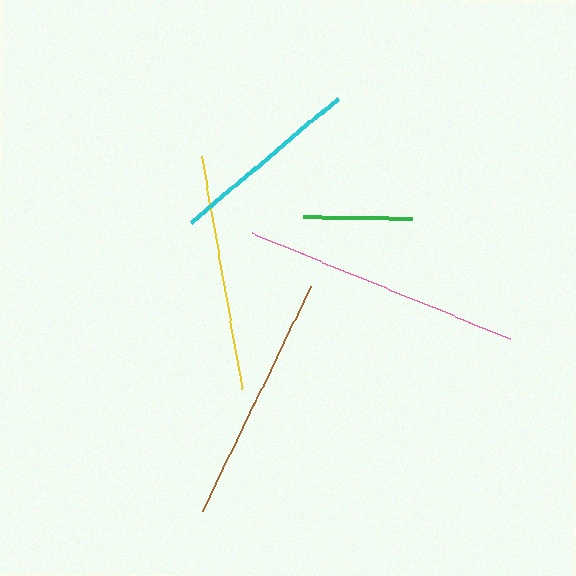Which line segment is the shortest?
The green line is the shortest at approximately 109 pixels.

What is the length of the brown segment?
The brown segment is approximately 249 pixels long.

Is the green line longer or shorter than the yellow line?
The yellow line is longer than the green line.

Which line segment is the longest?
The pink line is the longest at approximately 279 pixels.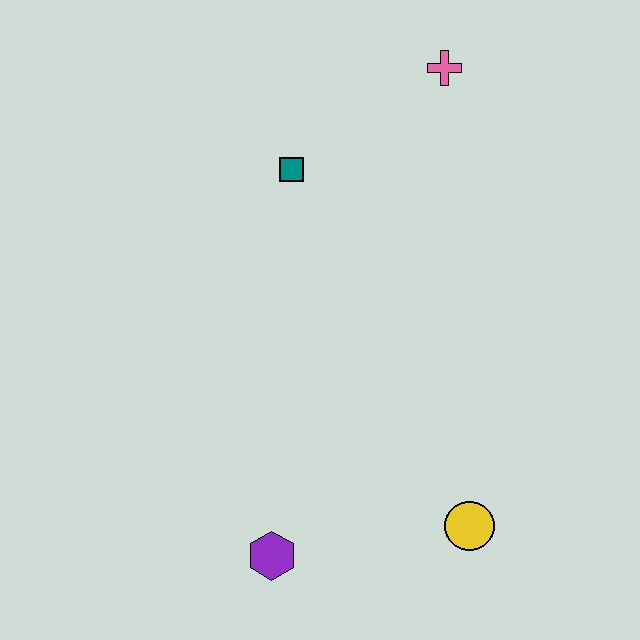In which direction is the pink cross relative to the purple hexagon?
The pink cross is above the purple hexagon.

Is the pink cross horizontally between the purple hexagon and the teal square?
No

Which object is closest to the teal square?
The pink cross is closest to the teal square.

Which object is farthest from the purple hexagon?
The pink cross is farthest from the purple hexagon.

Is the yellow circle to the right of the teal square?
Yes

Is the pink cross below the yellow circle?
No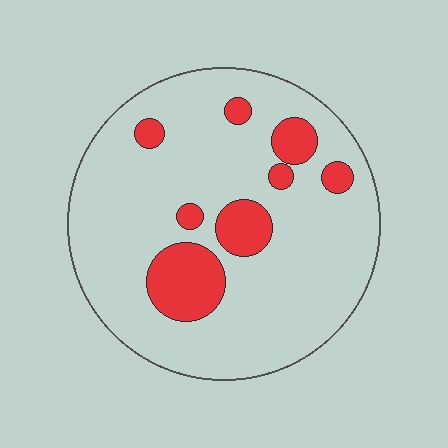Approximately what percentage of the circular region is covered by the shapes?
Approximately 15%.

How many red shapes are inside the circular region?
8.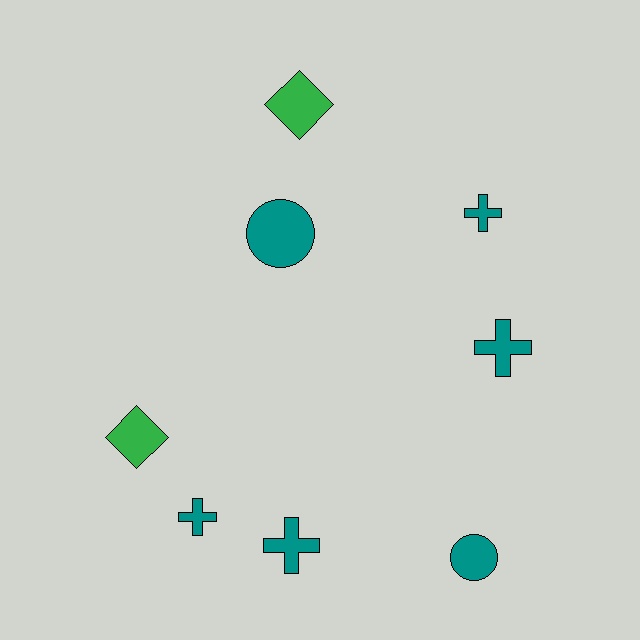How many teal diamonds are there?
There are no teal diamonds.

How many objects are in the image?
There are 8 objects.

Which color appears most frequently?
Teal, with 6 objects.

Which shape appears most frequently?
Cross, with 4 objects.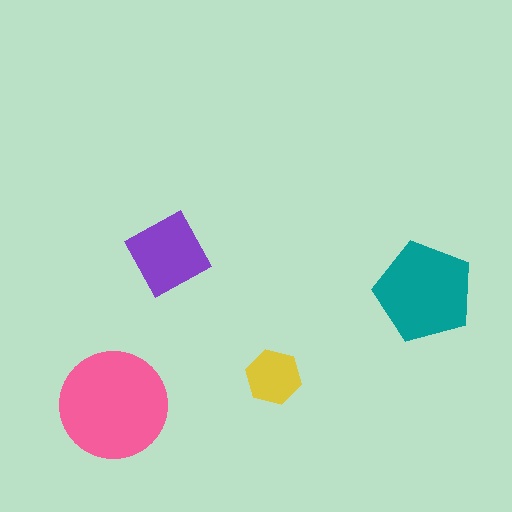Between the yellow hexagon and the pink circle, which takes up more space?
The pink circle.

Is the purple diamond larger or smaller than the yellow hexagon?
Larger.